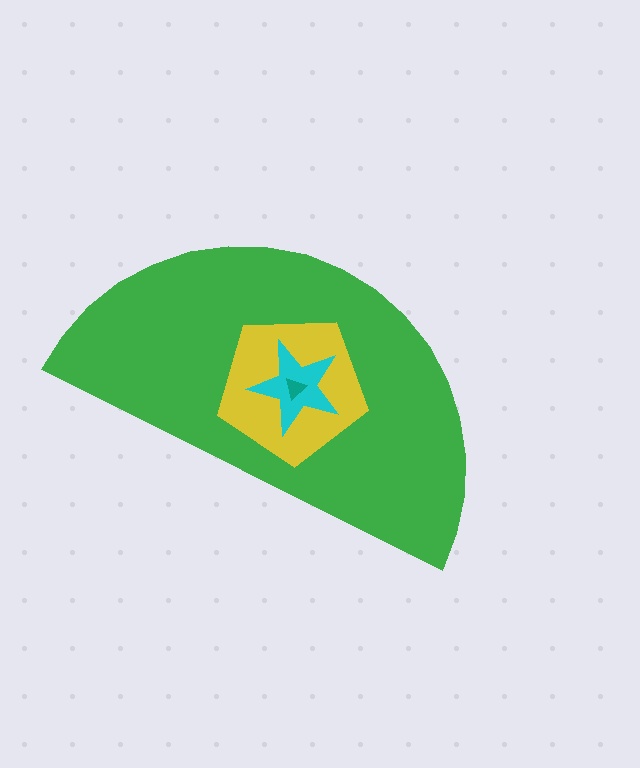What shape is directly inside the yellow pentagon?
The cyan star.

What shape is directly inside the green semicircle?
The yellow pentagon.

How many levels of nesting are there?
4.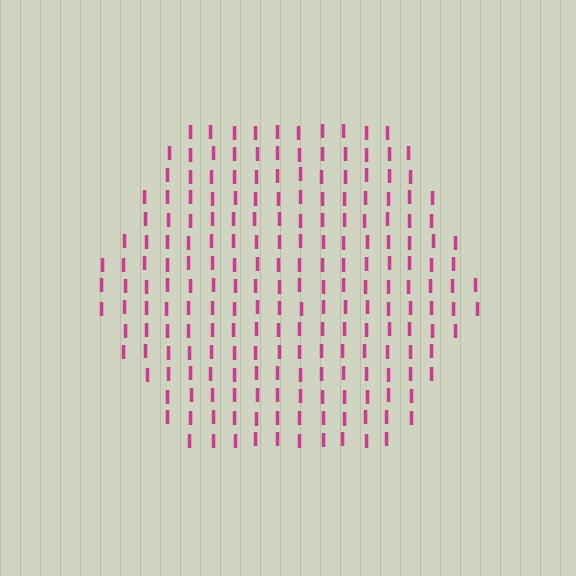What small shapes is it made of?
It is made of small letter I's.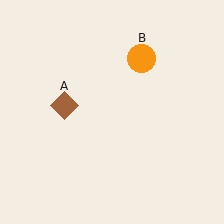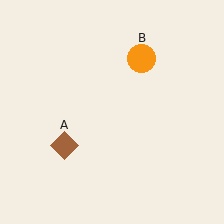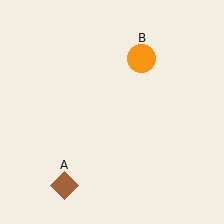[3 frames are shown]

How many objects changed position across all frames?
1 object changed position: brown diamond (object A).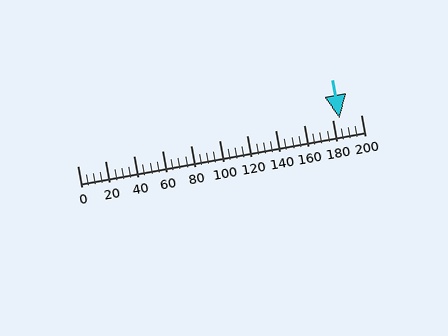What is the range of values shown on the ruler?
The ruler shows values from 0 to 200.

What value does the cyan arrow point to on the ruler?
The cyan arrow points to approximately 185.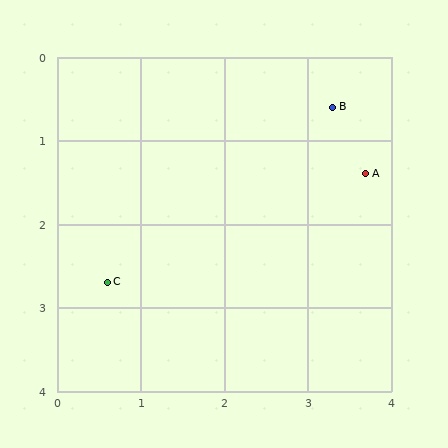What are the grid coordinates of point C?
Point C is at approximately (0.6, 2.7).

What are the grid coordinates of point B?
Point B is at approximately (3.3, 0.6).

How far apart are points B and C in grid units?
Points B and C are about 3.4 grid units apart.